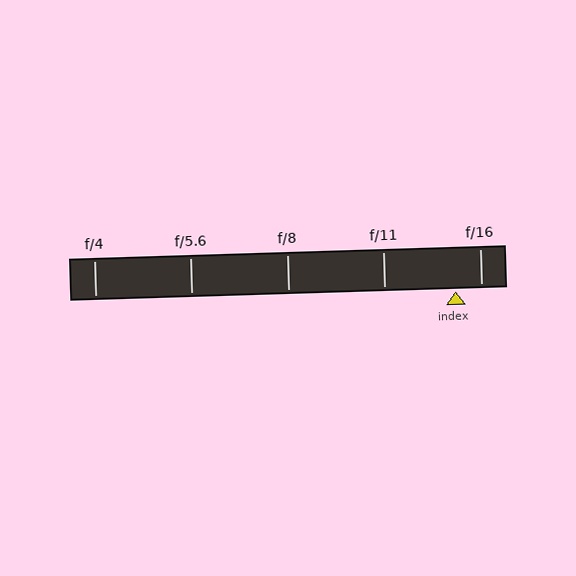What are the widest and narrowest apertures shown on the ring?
The widest aperture shown is f/4 and the narrowest is f/16.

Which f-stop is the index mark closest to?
The index mark is closest to f/16.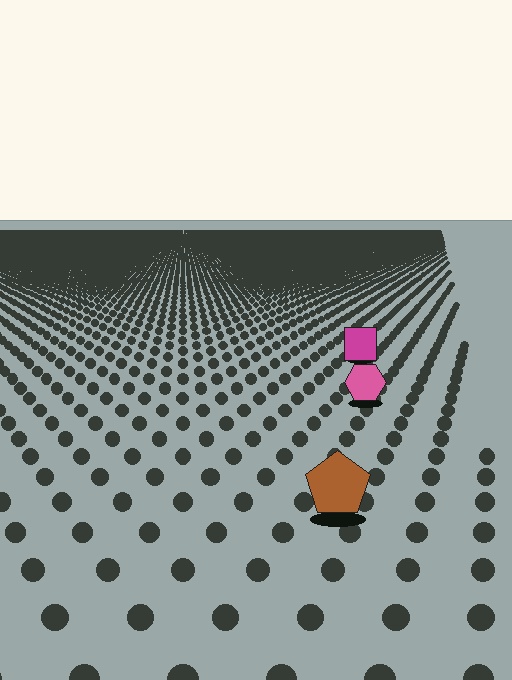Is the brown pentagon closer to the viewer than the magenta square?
Yes. The brown pentagon is closer — you can tell from the texture gradient: the ground texture is coarser near it.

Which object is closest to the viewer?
The brown pentagon is closest. The texture marks near it are larger and more spread out.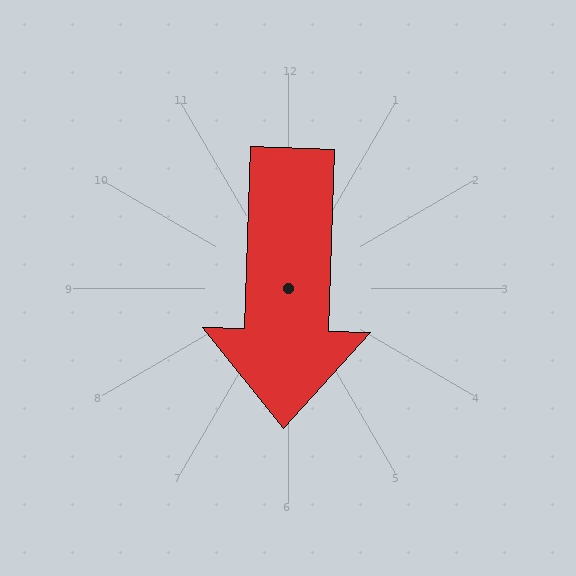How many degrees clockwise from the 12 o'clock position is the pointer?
Approximately 182 degrees.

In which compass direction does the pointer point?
South.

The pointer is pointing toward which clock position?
Roughly 6 o'clock.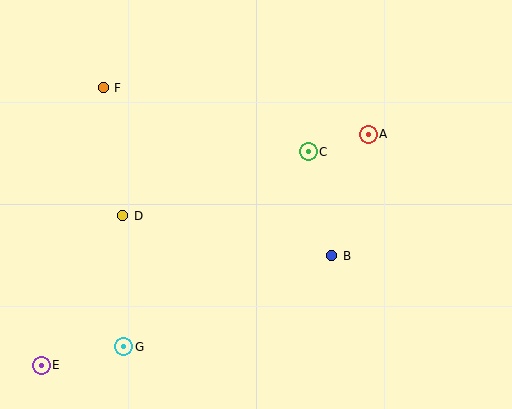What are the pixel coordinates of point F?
Point F is at (103, 88).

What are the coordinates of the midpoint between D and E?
The midpoint between D and E is at (82, 290).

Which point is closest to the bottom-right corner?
Point B is closest to the bottom-right corner.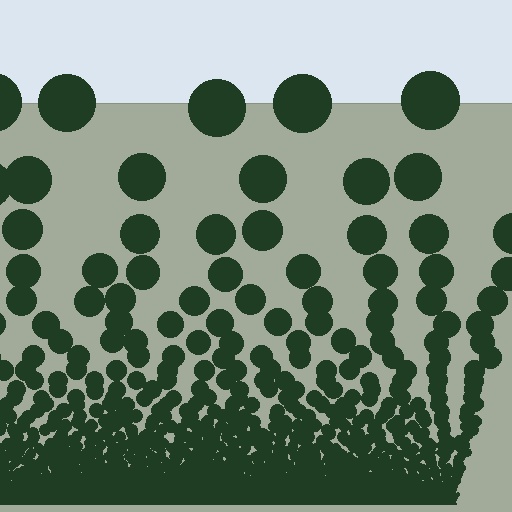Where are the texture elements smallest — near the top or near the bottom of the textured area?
Near the bottom.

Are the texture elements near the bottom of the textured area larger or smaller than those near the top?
Smaller. The gradient is inverted — elements near the bottom are smaller and denser.